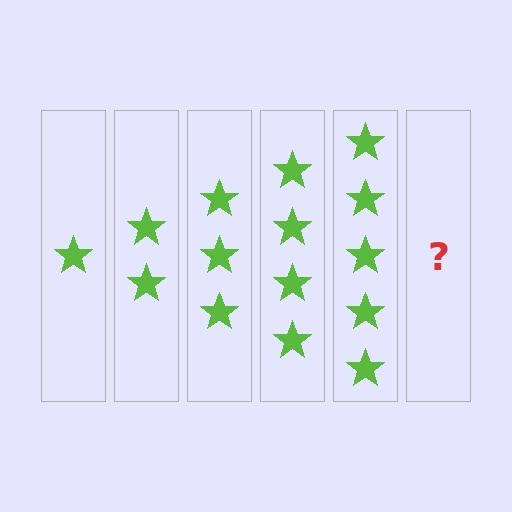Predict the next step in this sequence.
The next step is 6 stars.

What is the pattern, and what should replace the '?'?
The pattern is that each step adds one more star. The '?' should be 6 stars.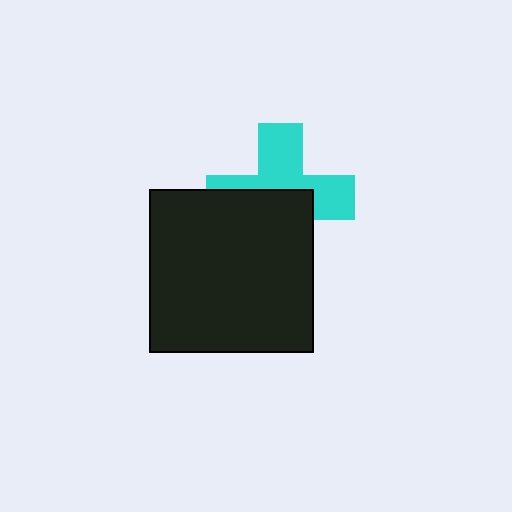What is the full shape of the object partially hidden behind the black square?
The partially hidden object is a cyan cross.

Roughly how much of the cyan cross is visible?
About half of it is visible (roughly 51%).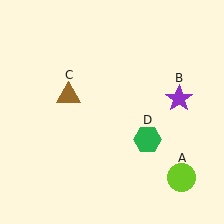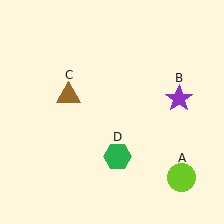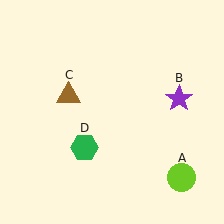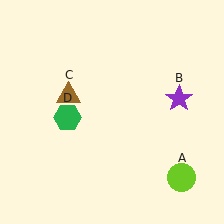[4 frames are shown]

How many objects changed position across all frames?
1 object changed position: green hexagon (object D).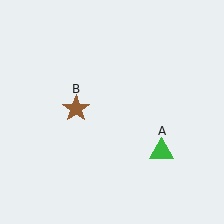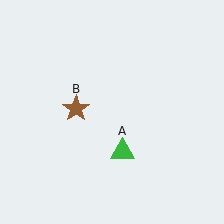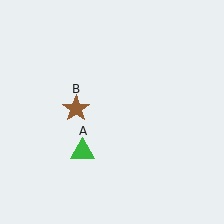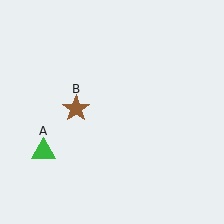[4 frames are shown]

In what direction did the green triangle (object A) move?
The green triangle (object A) moved left.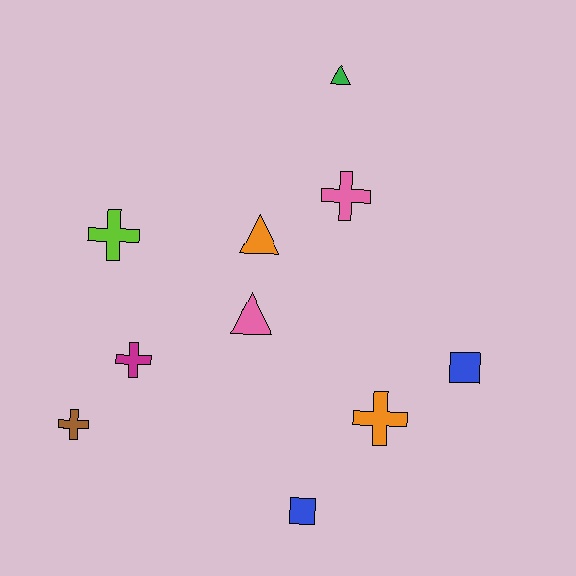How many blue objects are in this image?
There are 2 blue objects.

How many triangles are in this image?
There are 3 triangles.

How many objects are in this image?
There are 10 objects.